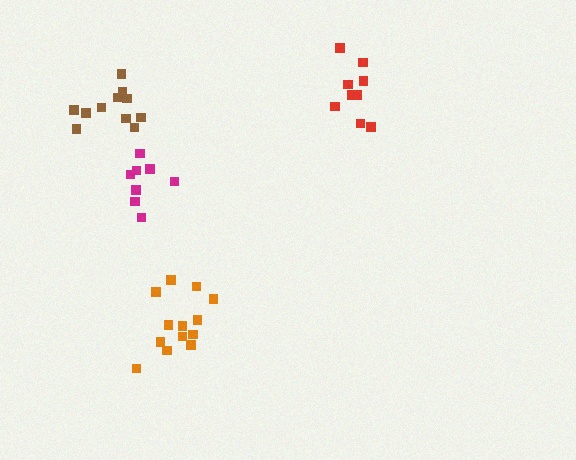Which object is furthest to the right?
The red cluster is rightmost.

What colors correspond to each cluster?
The clusters are colored: orange, red, brown, magenta.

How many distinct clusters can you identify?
There are 4 distinct clusters.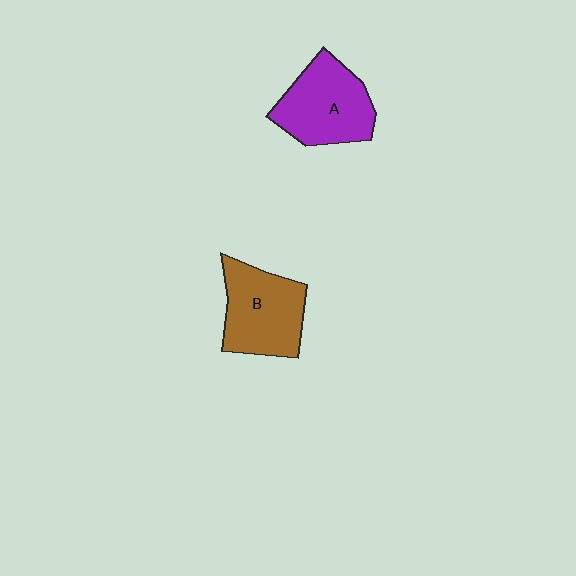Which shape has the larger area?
Shape B (brown).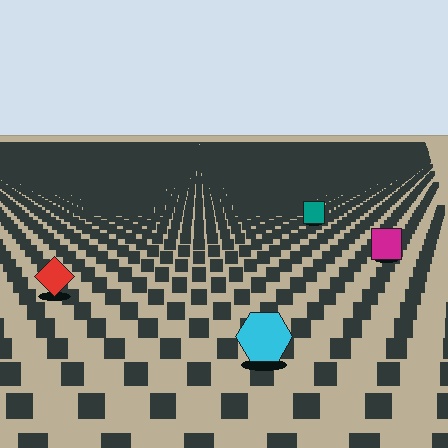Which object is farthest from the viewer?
The teal square is farthest from the viewer. It appears smaller and the ground texture around it is denser.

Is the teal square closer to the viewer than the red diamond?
No. The red diamond is closer — you can tell from the texture gradient: the ground texture is coarser near it.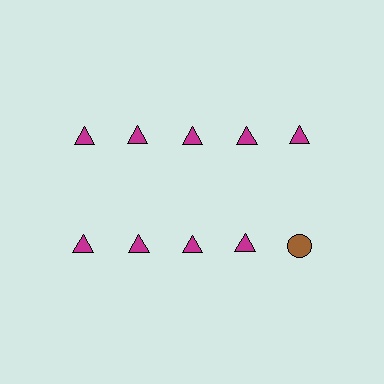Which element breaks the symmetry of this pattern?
The brown circle in the second row, rightmost column breaks the symmetry. All other shapes are magenta triangles.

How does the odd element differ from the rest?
It differs in both color (brown instead of magenta) and shape (circle instead of triangle).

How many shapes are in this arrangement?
There are 10 shapes arranged in a grid pattern.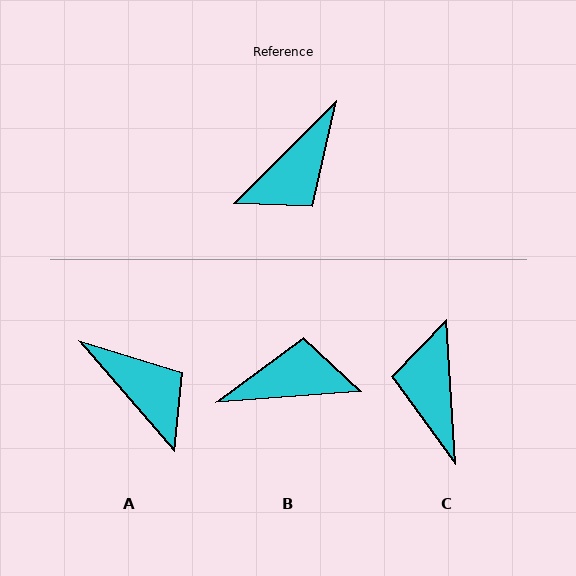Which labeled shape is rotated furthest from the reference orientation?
B, about 139 degrees away.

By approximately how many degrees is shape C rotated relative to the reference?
Approximately 132 degrees clockwise.